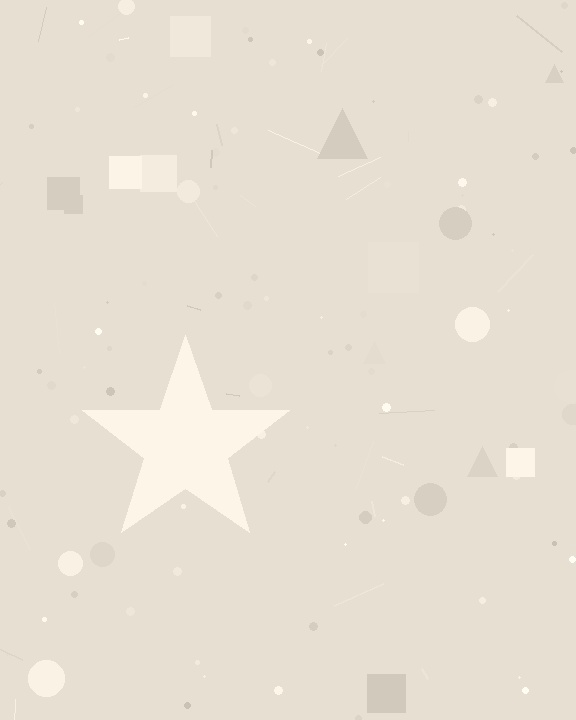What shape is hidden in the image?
A star is hidden in the image.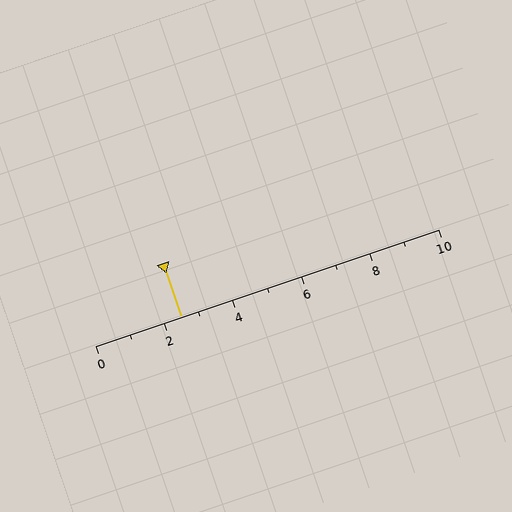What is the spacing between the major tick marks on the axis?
The major ticks are spaced 2 apart.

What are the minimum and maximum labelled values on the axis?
The axis runs from 0 to 10.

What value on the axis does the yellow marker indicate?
The marker indicates approximately 2.5.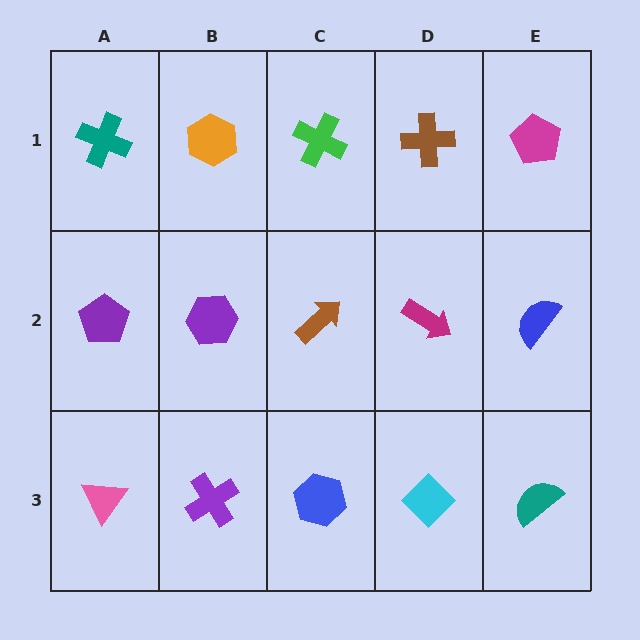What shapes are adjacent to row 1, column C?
A brown arrow (row 2, column C), an orange hexagon (row 1, column B), a brown cross (row 1, column D).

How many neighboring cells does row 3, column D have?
3.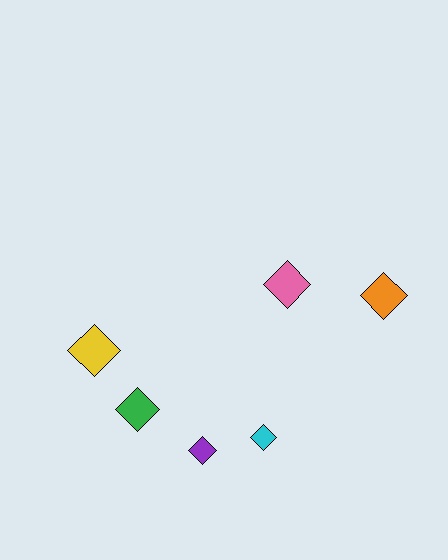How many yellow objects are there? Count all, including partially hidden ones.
There is 1 yellow object.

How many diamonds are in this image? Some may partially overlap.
There are 6 diamonds.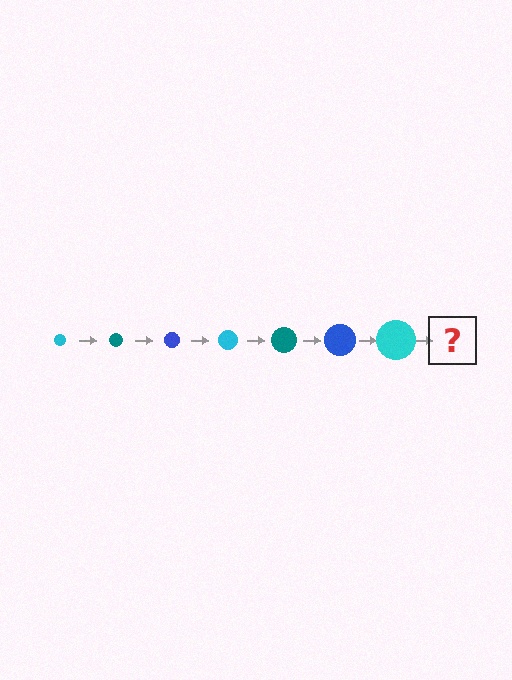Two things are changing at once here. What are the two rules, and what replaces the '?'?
The two rules are that the circle grows larger each step and the color cycles through cyan, teal, and blue. The '?' should be a teal circle, larger than the previous one.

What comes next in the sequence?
The next element should be a teal circle, larger than the previous one.